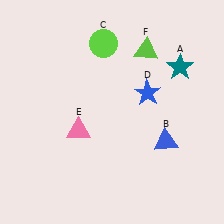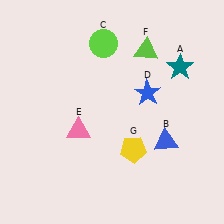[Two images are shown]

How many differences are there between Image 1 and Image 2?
There is 1 difference between the two images.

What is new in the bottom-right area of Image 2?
A yellow pentagon (G) was added in the bottom-right area of Image 2.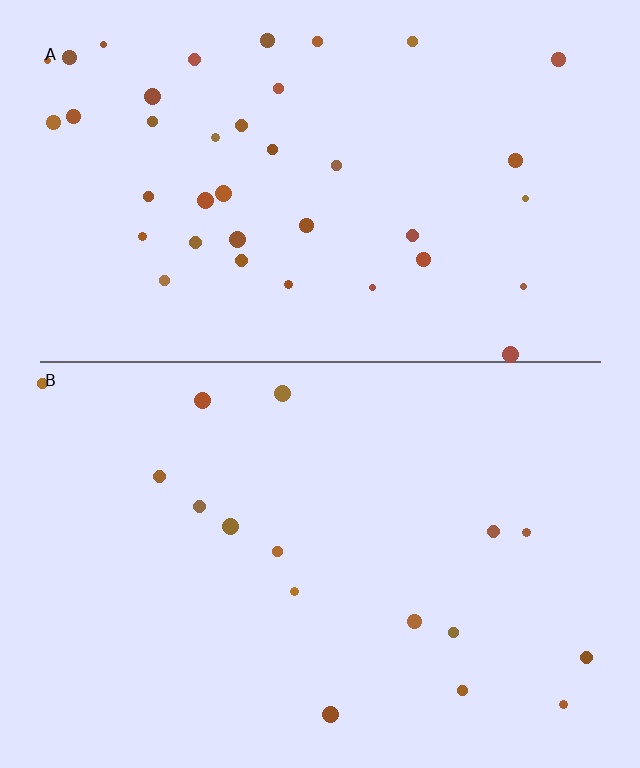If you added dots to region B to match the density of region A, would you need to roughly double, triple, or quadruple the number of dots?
Approximately double.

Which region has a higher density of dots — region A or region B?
A (the top).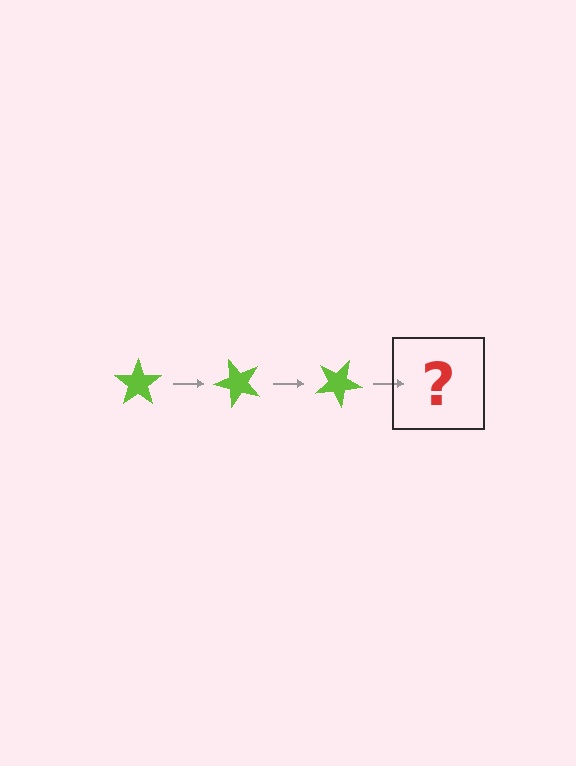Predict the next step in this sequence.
The next step is a lime star rotated 150 degrees.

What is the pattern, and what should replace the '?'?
The pattern is that the star rotates 50 degrees each step. The '?' should be a lime star rotated 150 degrees.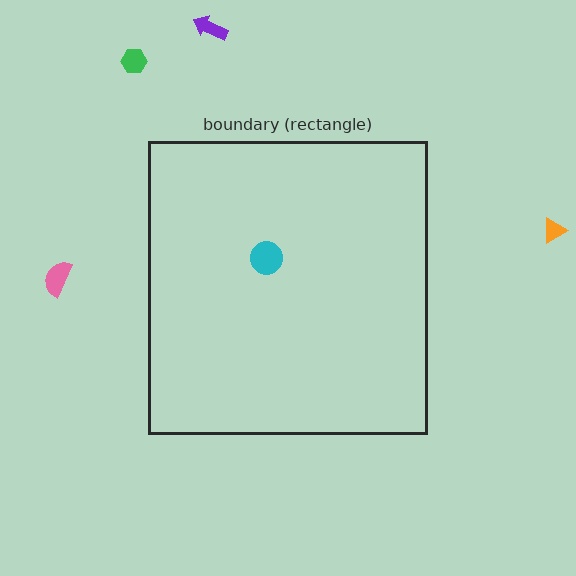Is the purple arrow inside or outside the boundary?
Outside.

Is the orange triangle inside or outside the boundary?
Outside.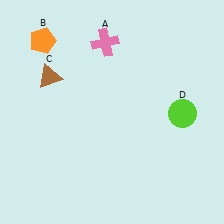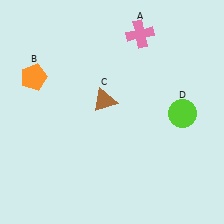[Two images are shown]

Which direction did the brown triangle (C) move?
The brown triangle (C) moved right.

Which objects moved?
The objects that moved are: the pink cross (A), the orange pentagon (B), the brown triangle (C).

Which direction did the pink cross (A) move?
The pink cross (A) moved right.